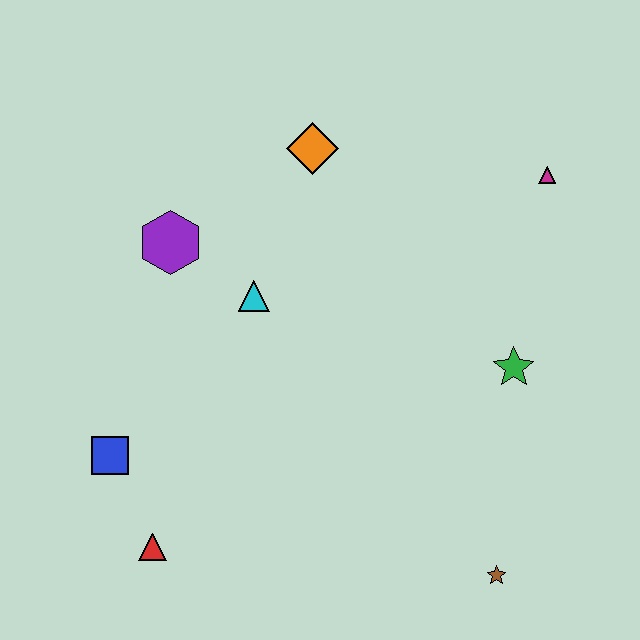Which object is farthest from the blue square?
The magenta triangle is farthest from the blue square.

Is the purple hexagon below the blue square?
No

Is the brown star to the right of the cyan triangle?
Yes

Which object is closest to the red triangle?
The blue square is closest to the red triangle.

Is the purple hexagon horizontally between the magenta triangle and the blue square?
Yes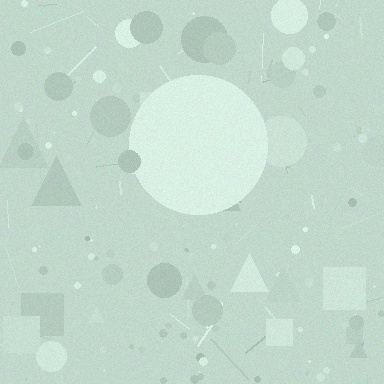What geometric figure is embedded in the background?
A circle is embedded in the background.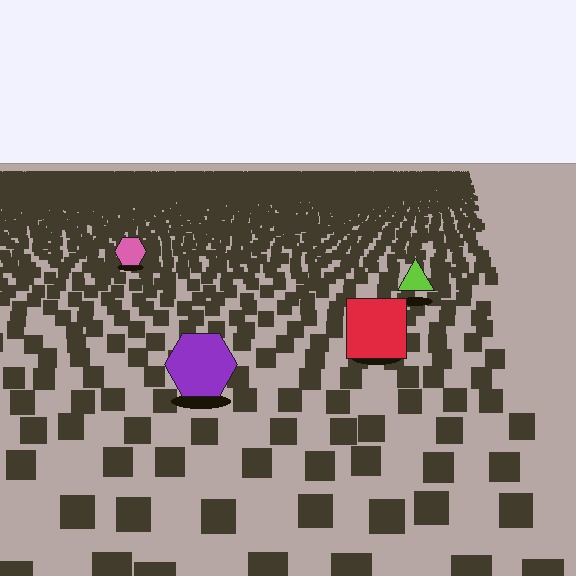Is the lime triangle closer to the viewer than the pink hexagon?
Yes. The lime triangle is closer — you can tell from the texture gradient: the ground texture is coarser near it.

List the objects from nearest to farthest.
From nearest to farthest: the purple hexagon, the red square, the lime triangle, the pink hexagon.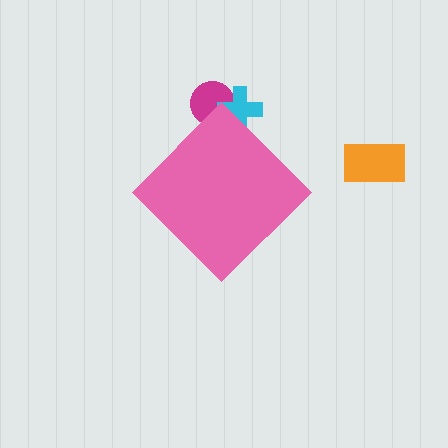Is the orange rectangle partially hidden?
No, the orange rectangle is fully visible.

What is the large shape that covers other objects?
A pink diamond.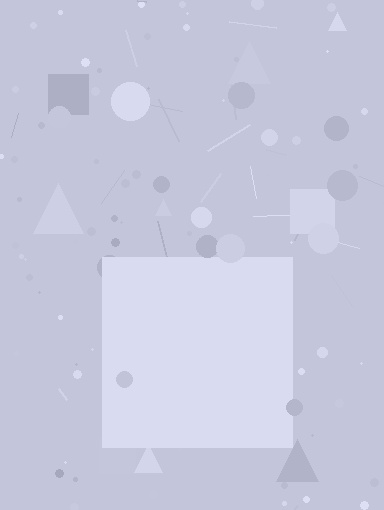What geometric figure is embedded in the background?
A square is embedded in the background.